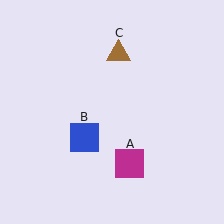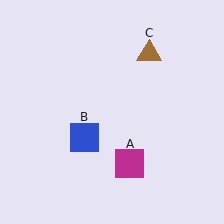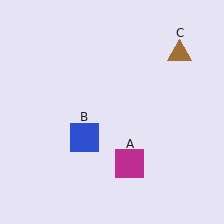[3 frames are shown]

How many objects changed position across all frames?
1 object changed position: brown triangle (object C).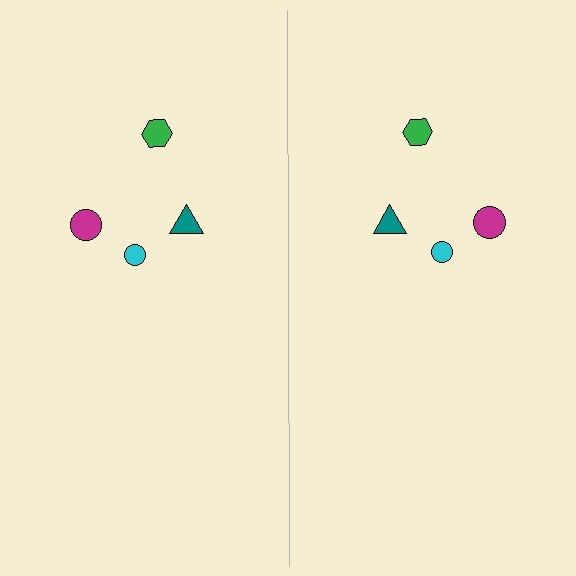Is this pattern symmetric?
Yes, this pattern has bilateral (reflection) symmetry.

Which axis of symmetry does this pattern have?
The pattern has a vertical axis of symmetry running through the center of the image.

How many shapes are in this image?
There are 8 shapes in this image.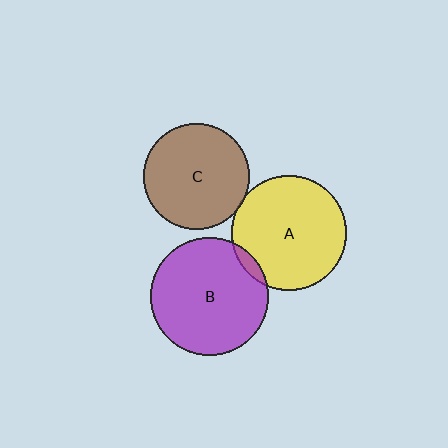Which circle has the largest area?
Circle B (purple).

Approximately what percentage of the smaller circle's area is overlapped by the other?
Approximately 5%.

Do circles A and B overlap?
Yes.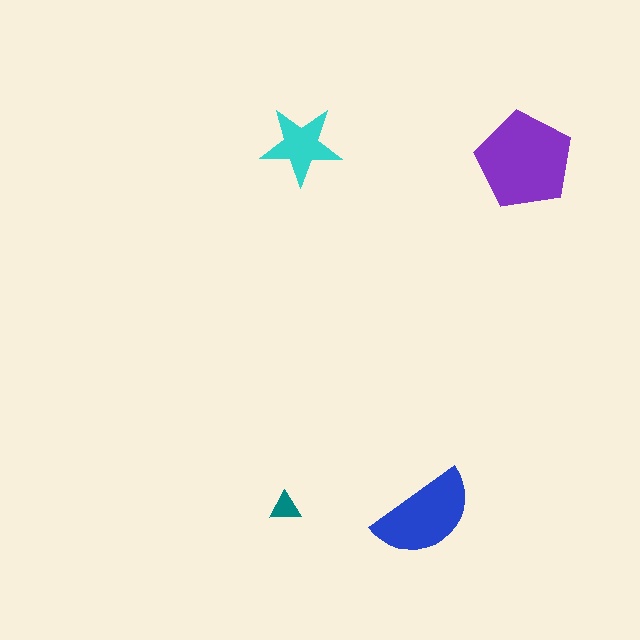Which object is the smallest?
The teal triangle.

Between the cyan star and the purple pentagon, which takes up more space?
The purple pentagon.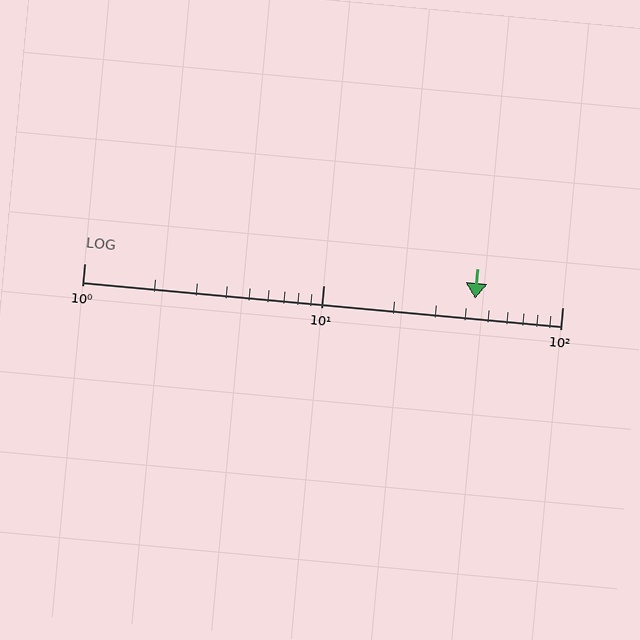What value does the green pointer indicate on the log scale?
The pointer indicates approximately 43.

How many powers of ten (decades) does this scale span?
The scale spans 2 decades, from 1 to 100.